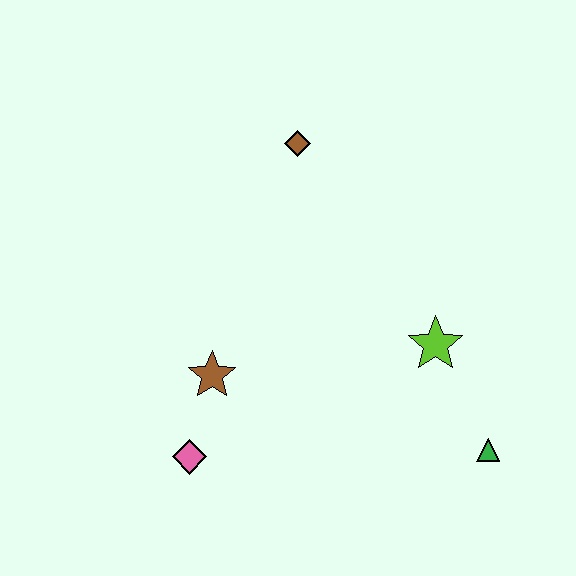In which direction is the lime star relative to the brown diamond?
The lime star is below the brown diamond.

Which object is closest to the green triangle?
The lime star is closest to the green triangle.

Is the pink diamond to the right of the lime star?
No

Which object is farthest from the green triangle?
The brown diamond is farthest from the green triangle.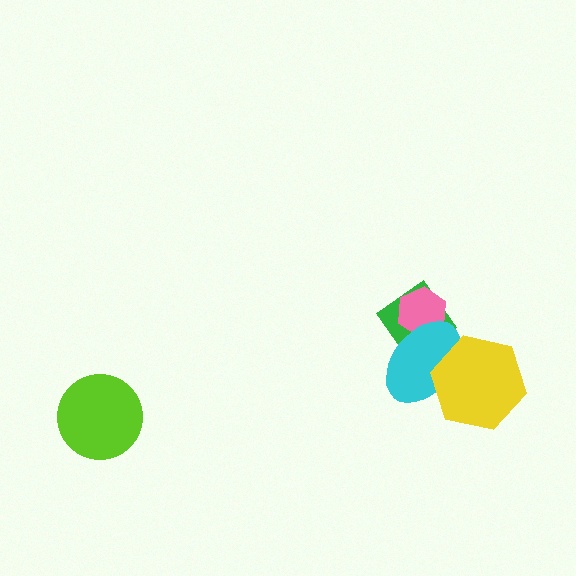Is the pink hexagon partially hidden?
Yes, it is partially covered by another shape.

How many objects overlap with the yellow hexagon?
1 object overlaps with the yellow hexagon.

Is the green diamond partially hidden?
Yes, it is partially covered by another shape.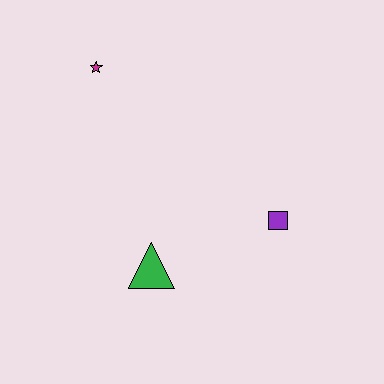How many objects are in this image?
There are 3 objects.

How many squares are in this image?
There is 1 square.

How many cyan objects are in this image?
There are no cyan objects.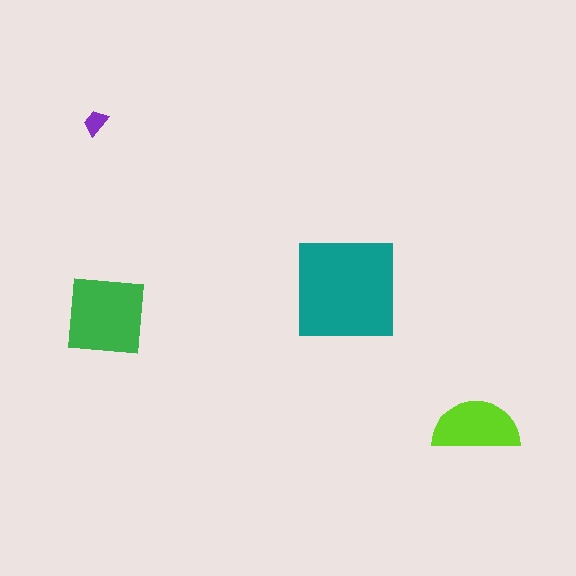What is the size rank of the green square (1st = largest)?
2nd.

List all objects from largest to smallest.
The teal square, the green square, the lime semicircle, the purple trapezoid.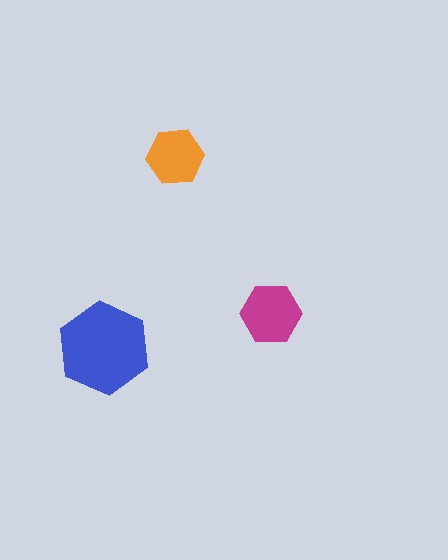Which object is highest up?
The orange hexagon is topmost.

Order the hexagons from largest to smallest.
the blue one, the magenta one, the orange one.